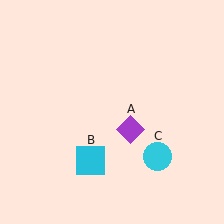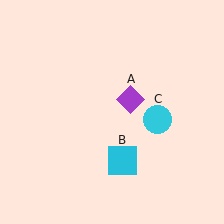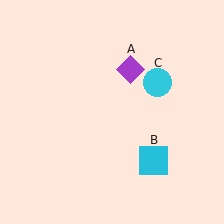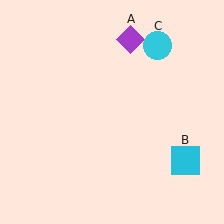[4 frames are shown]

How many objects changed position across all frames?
3 objects changed position: purple diamond (object A), cyan square (object B), cyan circle (object C).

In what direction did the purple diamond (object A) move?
The purple diamond (object A) moved up.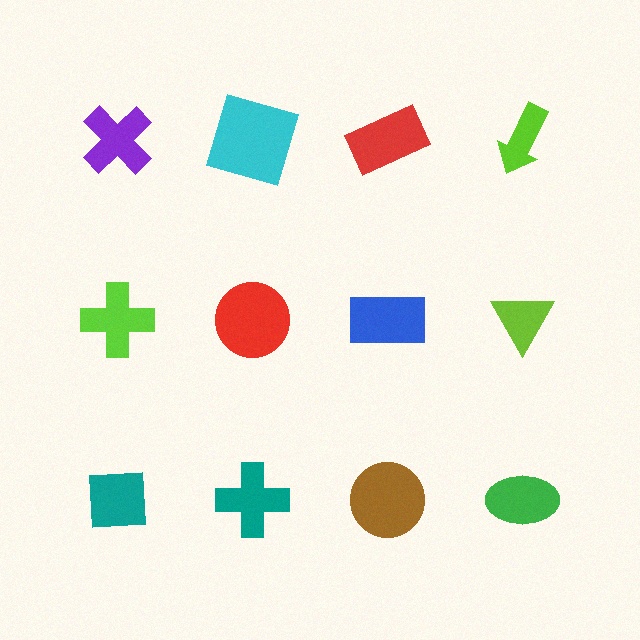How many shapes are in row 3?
4 shapes.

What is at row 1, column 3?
A red rectangle.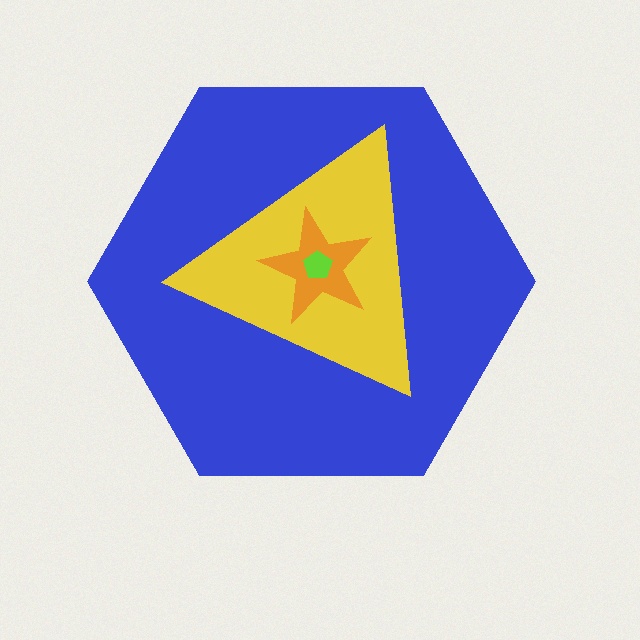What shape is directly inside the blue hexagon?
The yellow triangle.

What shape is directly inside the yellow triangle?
The orange star.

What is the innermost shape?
The lime pentagon.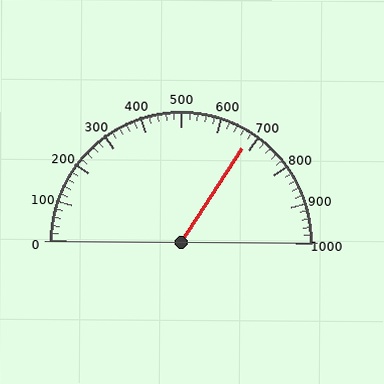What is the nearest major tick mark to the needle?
The nearest major tick mark is 700.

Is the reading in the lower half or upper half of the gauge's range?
The reading is in the upper half of the range (0 to 1000).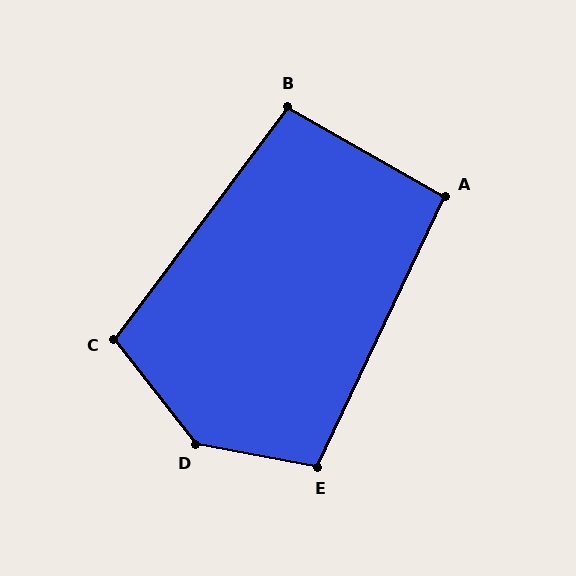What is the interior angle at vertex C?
Approximately 105 degrees (obtuse).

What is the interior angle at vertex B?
Approximately 97 degrees (obtuse).